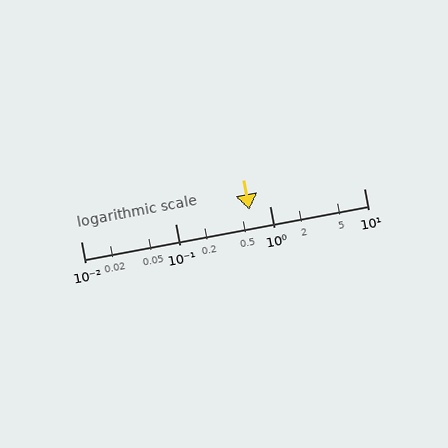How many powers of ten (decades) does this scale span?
The scale spans 3 decades, from 0.01 to 10.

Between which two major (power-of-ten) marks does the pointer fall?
The pointer is between 0.1 and 1.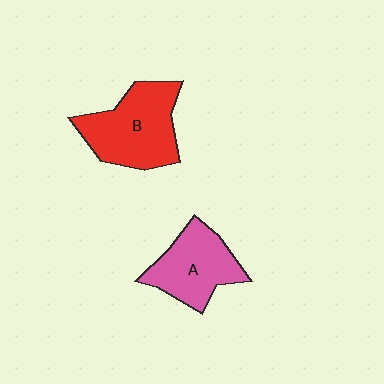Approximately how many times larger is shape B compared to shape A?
Approximately 1.3 times.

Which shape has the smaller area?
Shape A (pink).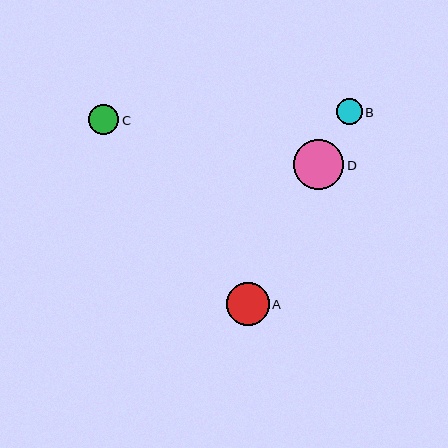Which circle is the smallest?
Circle B is the smallest with a size of approximately 25 pixels.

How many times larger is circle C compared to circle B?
Circle C is approximately 1.2 times the size of circle B.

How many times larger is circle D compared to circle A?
Circle D is approximately 1.2 times the size of circle A.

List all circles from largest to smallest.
From largest to smallest: D, A, C, B.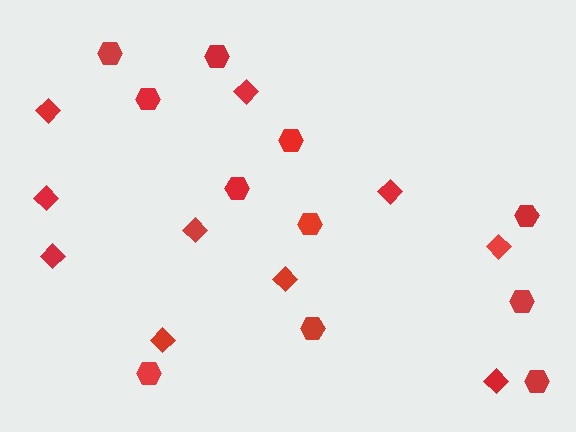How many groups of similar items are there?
There are 2 groups: one group of hexagons (11) and one group of diamonds (10).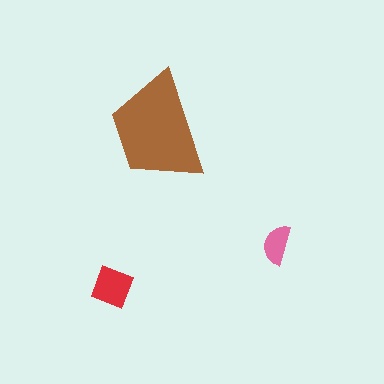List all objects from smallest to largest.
The pink semicircle, the red square, the brown trapezoid.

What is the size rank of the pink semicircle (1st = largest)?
3rd.